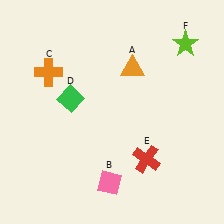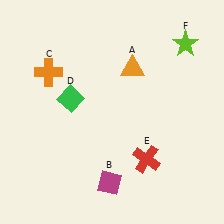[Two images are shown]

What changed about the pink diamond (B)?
In Image 1, B is pink. In Image 2, it changed to magenta.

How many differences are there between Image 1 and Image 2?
There is 1 difference between the two images.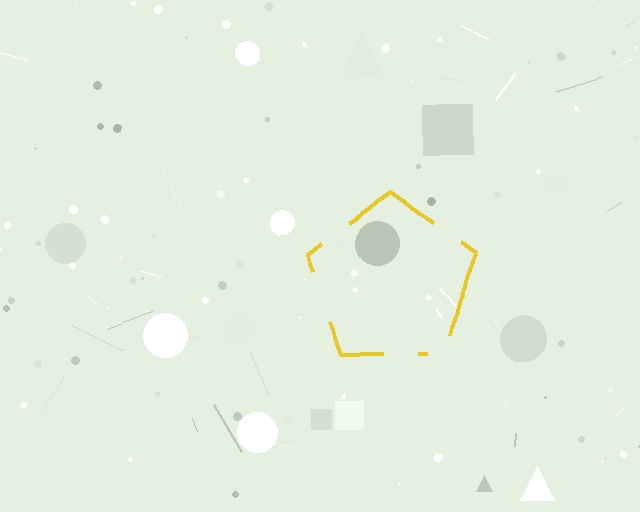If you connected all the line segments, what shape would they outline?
They would outline a pentagon.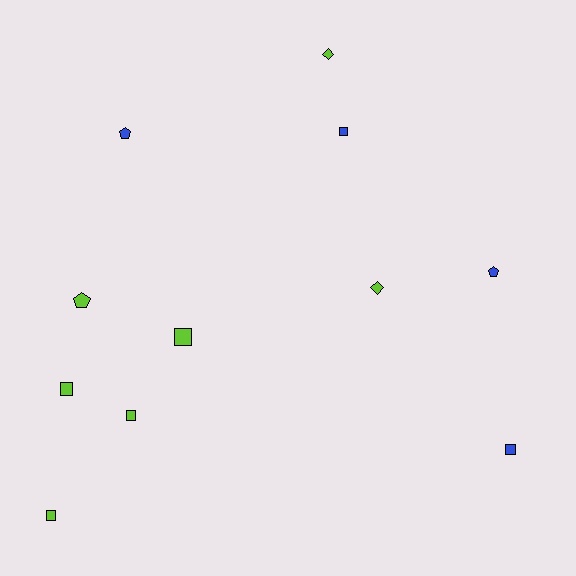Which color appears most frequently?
Lime, with 7 objects.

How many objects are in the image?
There are 11 objects.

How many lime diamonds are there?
There are 2 lime diamonds.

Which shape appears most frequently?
Square, with 6 objects.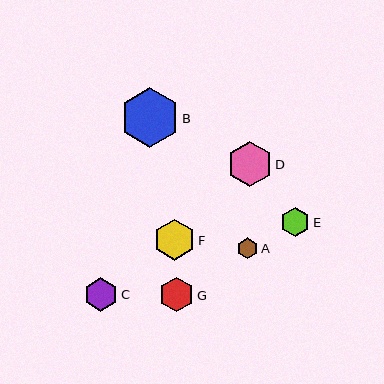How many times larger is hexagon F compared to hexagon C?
Hexagon F is approximately 1.2 times the size of hexagon C.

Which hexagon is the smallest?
Hexagon A is the smallest with a size of approximately 21 pixels.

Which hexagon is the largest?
Hexagon B is the largest with a size of approximately 59 pixels.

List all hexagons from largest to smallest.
From largest to smallest: B, D, F, G, C, E, A.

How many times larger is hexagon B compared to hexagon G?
Hexagon B is approximately 1.7 times the size of hexagon G.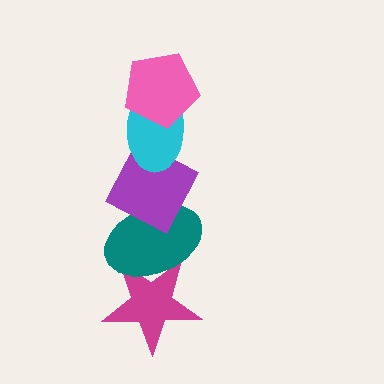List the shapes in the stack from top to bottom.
From top to bottom: the pink pentagon, the cyan ellipse, the purple diamond, the teal ellipse, the magenta star.